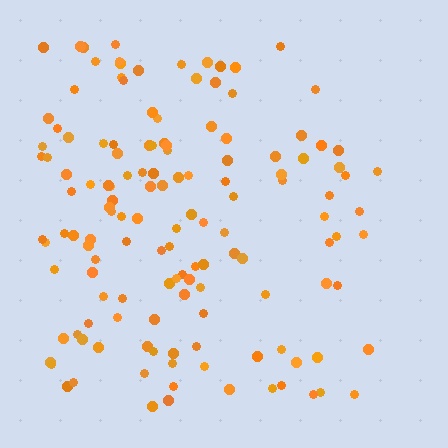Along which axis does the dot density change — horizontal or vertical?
Horizontal.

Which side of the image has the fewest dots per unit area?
The right.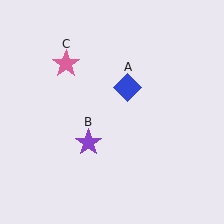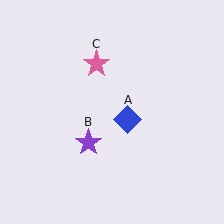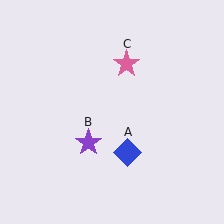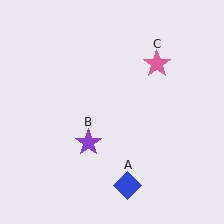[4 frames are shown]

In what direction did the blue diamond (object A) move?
The blue diamond (object A) moved down.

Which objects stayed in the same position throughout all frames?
Purple star (object B) remained stationary.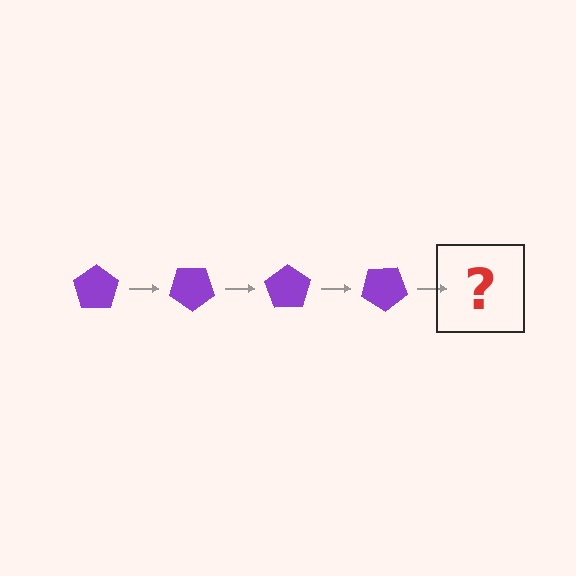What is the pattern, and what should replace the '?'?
The pattern is that the pentagon rotates 35 degrees each step. The '?' should be a purple pentagon rotated 140 degrees.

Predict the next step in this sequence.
The next step is a purple pentagon rotated 140 degrees.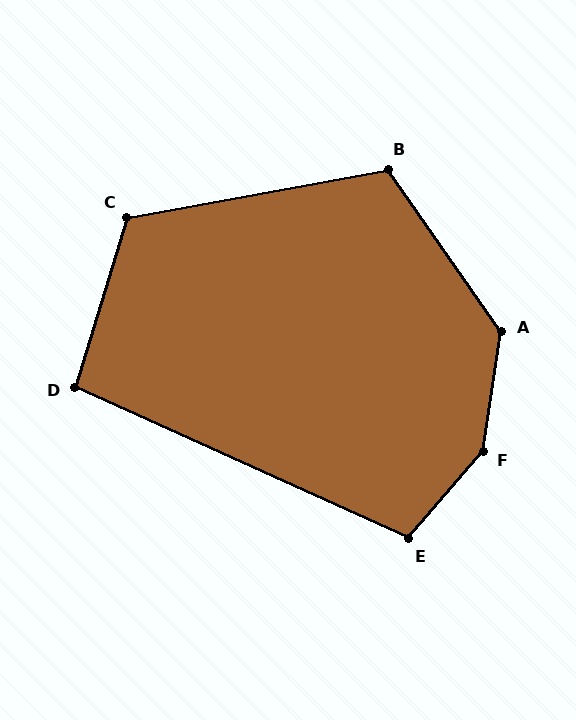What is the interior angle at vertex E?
Approximately 106 degrees (obtuse).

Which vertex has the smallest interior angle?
D, at approximately 97 degrees.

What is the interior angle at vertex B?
Approximately 115 degrees (obtuse).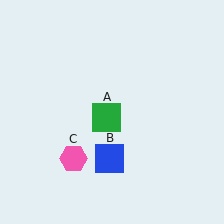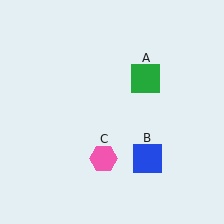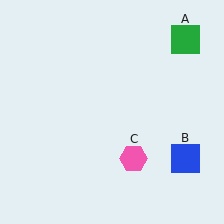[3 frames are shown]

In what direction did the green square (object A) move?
The green square (object A) moved up and to the right.